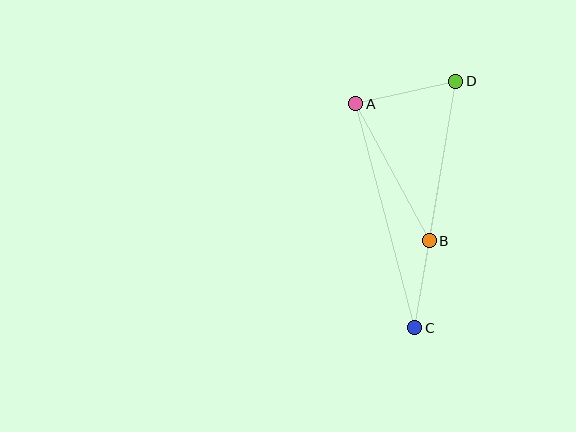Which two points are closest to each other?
Points B and C are closest to each other.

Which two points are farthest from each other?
Points C and D are farthest from each other.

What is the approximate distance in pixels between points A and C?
The distance between A and C is approximately 232 pixels.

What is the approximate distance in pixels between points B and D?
The distance between B and D is approximately 162 pixels.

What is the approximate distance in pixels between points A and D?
The distance between A and D is approximately 102 pixels.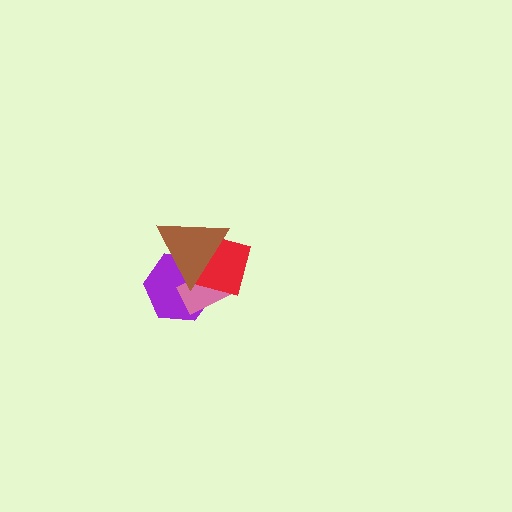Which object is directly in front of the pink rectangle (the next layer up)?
The red square is directly in front of the pink rectangle.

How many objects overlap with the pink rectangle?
3 objects overlap with the pink rectangle.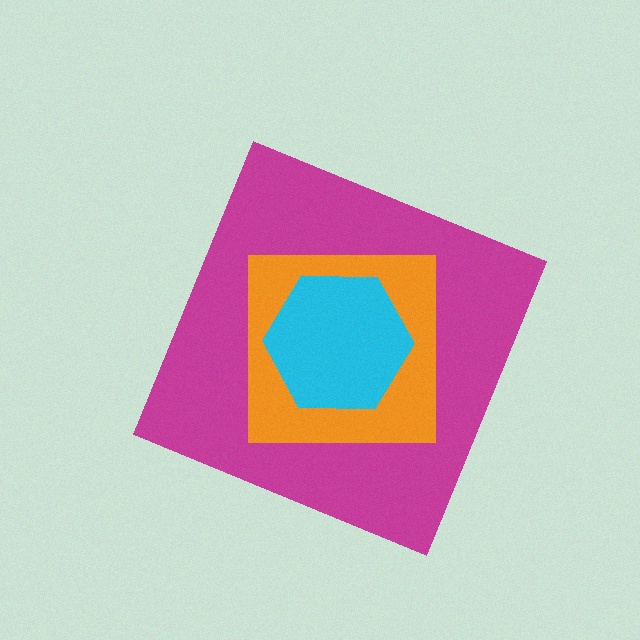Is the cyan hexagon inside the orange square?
Yes.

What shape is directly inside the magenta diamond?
The orange square.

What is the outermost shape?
The magenta diamond.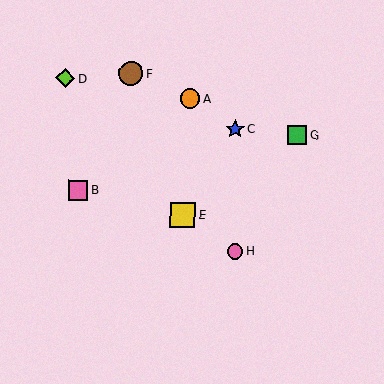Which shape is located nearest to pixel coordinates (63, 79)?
The lime diamond (labeled D) at (65, 78) is nearest to that location.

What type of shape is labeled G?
Shape G is a green square.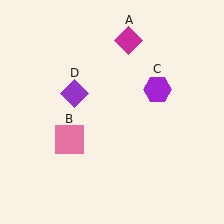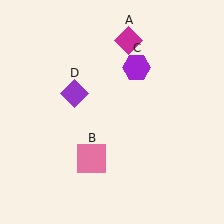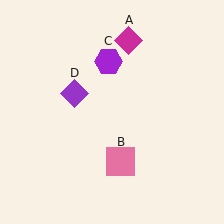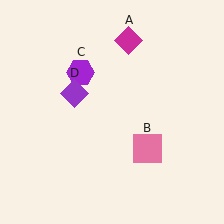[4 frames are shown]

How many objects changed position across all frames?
2 objects changed position: pink square (object B), purple hexagon (object C).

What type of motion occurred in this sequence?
The pink square (object B), purple hexagon (object C) rotated counterclockwise around the center of the scene.